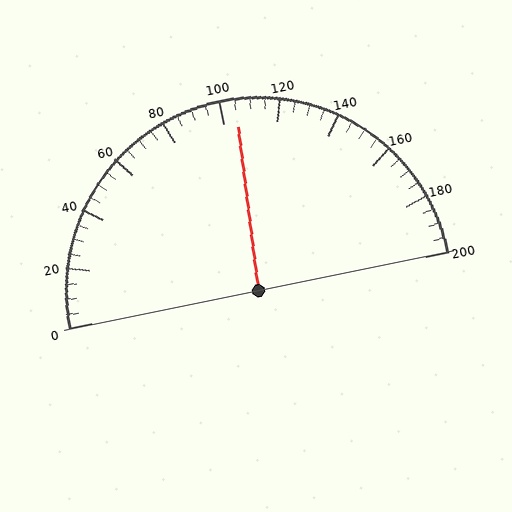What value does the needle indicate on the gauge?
The needle indicates approximately 105.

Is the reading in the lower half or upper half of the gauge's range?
The reading is in the upper half of the range (0 to 200).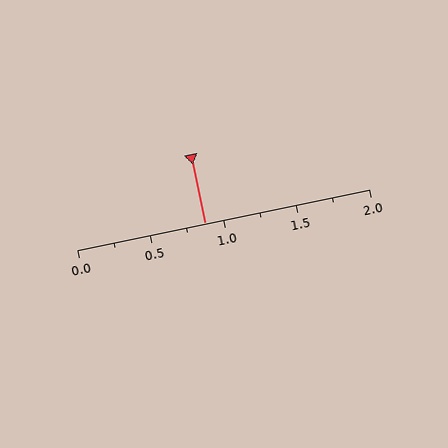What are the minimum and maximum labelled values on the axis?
The axis runs from 0.0 to 2.0.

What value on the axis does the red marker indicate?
The marker indicates approximately 0.88.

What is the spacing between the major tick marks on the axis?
The major ticks are spaced 0.5 apart.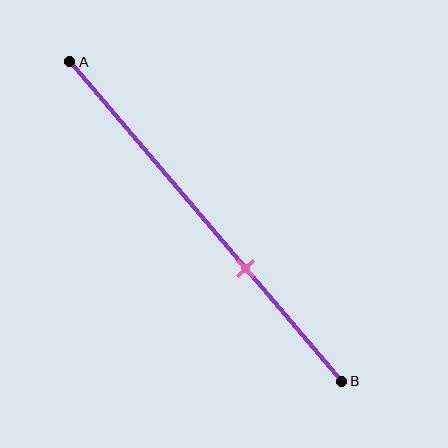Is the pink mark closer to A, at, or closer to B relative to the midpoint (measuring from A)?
The pink mark is closer to point B than the midpoint of segment AB.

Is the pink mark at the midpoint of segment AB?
No, the mark is at about 65% from A, not at the 50% midpoint.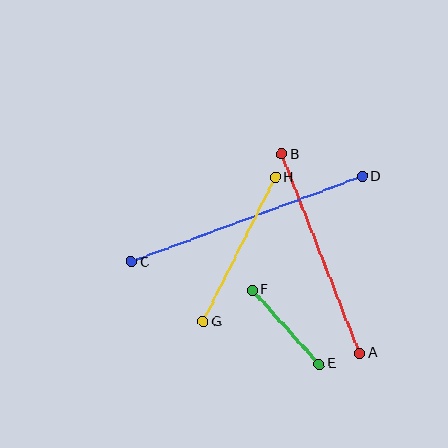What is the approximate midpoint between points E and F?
The midpoint is at approximately (286, 327) pixels.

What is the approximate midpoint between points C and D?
The midpoint is at approximately (247, 219) pixels.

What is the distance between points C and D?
The distance is approximately 246 pixels.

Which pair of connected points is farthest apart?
Points C and D are farthest apart.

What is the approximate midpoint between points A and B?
The midpoint is at approximately (321, 254) pixels.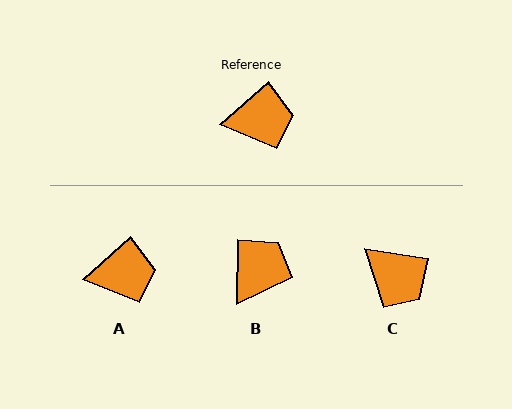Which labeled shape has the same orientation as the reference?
A.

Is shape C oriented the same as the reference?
No, it is off by about 50 degrees.